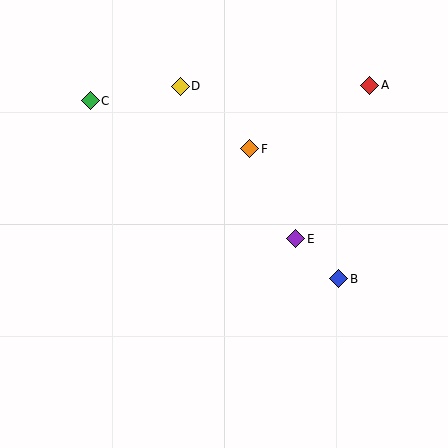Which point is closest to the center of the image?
Point E at (296, 239) is closest to the center.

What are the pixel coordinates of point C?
Point C is at (90, 101).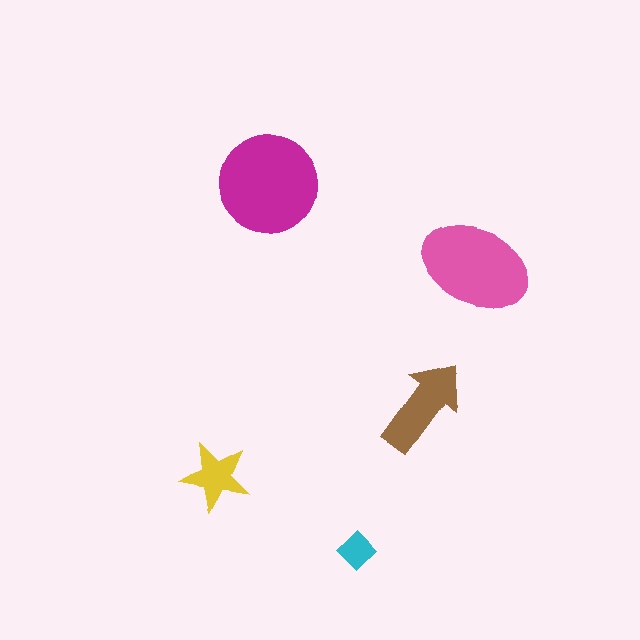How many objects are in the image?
There are 5 objects in the image.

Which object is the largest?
The magenta circle.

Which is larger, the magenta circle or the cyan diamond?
The magenta circle.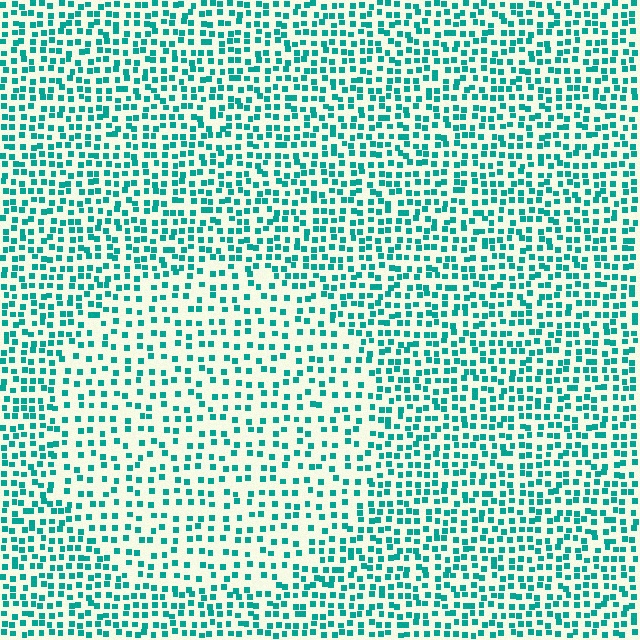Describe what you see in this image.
The image contains small teal elements arranged at two different densities. A circle-shaped region is visible where the elements are less densely packed than the surrounding area.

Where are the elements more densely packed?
The elements are more densely packed outside the circle boundary.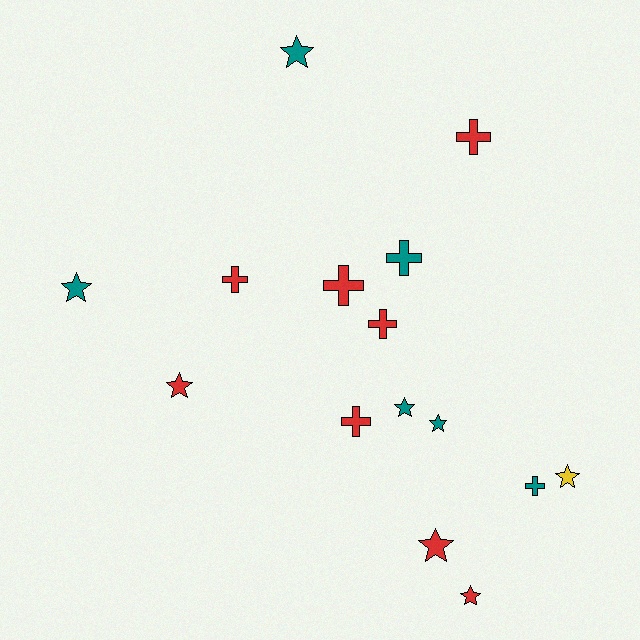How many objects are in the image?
There are 15 objects.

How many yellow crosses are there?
There are no yellow crosses.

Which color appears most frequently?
Red, with 8 objects.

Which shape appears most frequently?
Star, with 8 objects.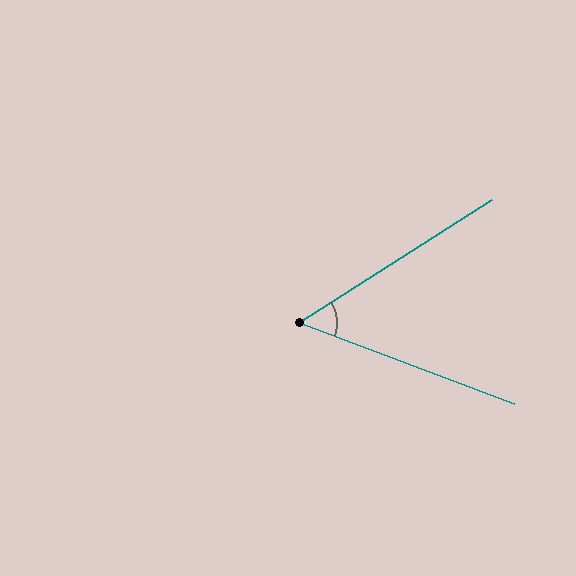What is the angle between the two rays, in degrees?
Approximately 53 degrees.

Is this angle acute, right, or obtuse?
It is acute.